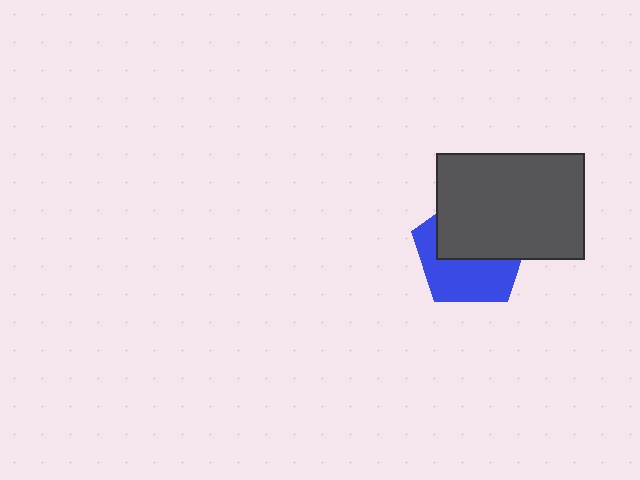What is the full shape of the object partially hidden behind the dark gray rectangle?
The partially hidden object is a blue pentagon.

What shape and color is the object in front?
The object in front is a dark gray rectangle.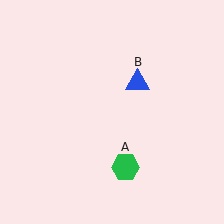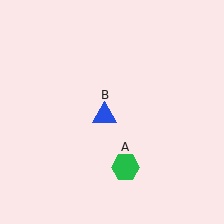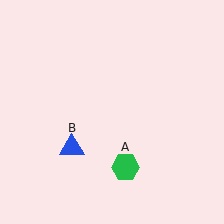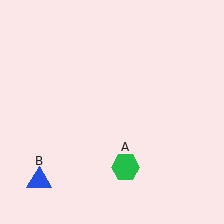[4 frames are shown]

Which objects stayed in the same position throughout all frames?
Green hexagon (object A) remained stationary.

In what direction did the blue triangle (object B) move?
The blue triangle (object B) moved down and to the left.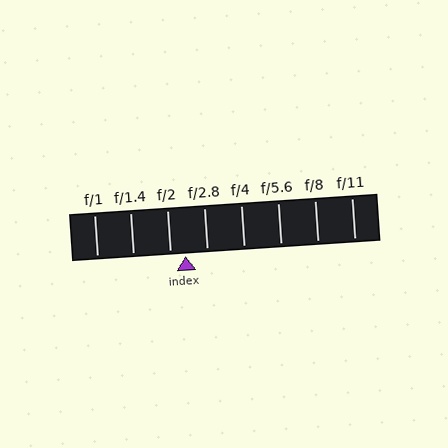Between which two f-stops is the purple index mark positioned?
The index mark is between f/2 and f/2.8.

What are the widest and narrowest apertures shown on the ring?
The widest aperture shown is f/1 and the narrowest is f/11.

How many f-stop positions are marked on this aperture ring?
There are 8 f-stop positions marked.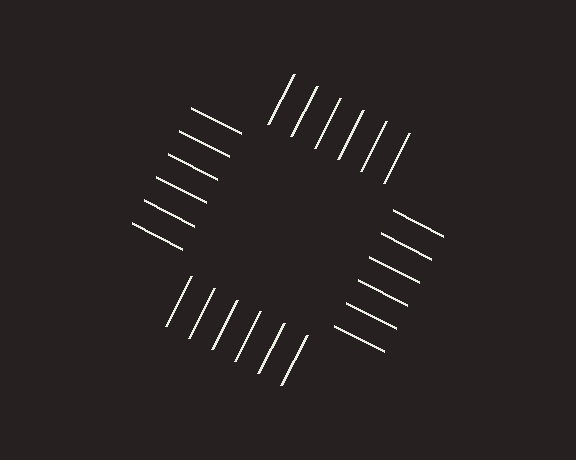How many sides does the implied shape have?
4 sides — the line-ends trace a square.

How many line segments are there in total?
24 — 6 along each of the 4 edges.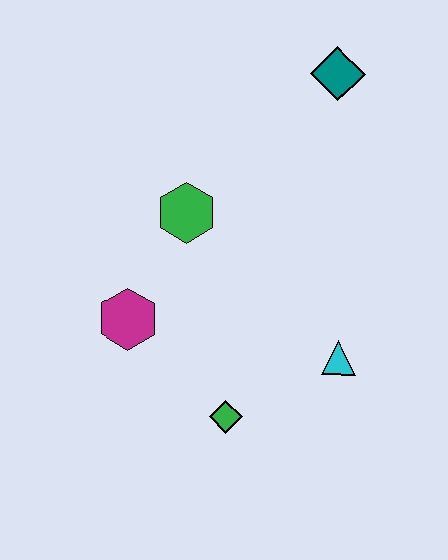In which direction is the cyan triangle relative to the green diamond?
The cyan triangle is to the right of the green diamond.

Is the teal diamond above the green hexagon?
Yes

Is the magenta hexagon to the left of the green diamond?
Yes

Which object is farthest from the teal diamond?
The green diamond is farthest from the teal diamond.